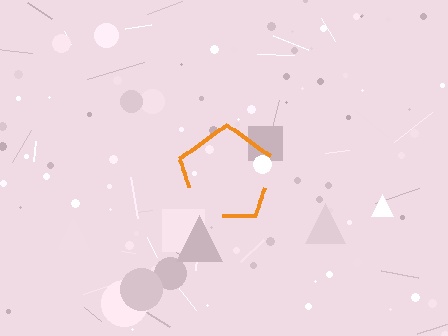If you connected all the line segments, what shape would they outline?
They would outline a pentagon.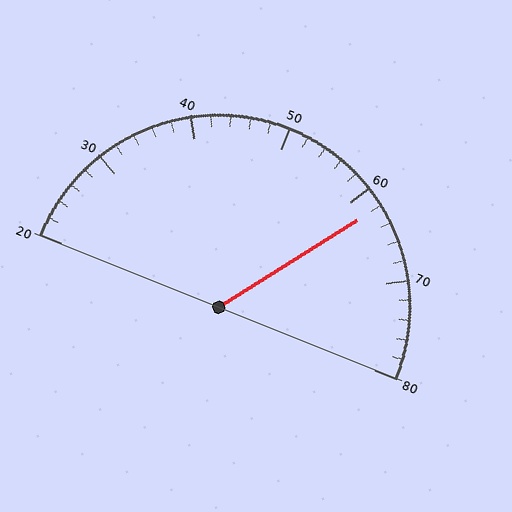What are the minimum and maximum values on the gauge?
The gauge ranges from 20 to 80.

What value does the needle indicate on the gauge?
The needle indicates approximately 62.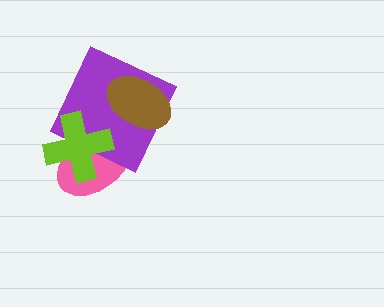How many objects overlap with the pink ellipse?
2 objects overlap with the pink ellipse.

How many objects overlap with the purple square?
3 objects overlap with the purple square.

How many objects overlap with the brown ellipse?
1 object overlaps with the brown ellipse.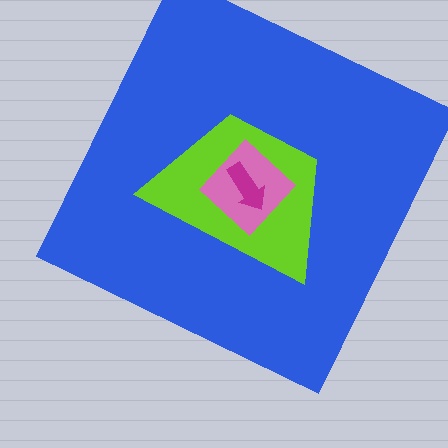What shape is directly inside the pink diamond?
The magenta arrow.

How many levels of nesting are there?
4.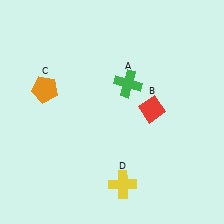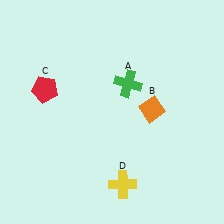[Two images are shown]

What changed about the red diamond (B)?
In Image 1, B is red. In Image 2, it changed to orange.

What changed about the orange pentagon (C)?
In Image 1, C is orange. In Image 2, it changed to red.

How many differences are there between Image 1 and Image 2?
There are 2 differences between the two images.